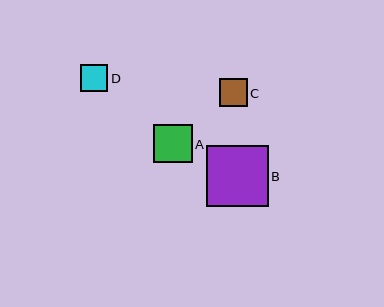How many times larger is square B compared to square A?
Square B is approximately 1.6 times the size of square A.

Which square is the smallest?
Square D is the smallest with a size of approximately 27 pixels.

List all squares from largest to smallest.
From largest to smallest: B, A, C, D.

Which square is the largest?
Square B is the largest with a size of approximately 62 pixels.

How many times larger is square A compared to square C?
Square A is approximately 1.4 times the size of square C.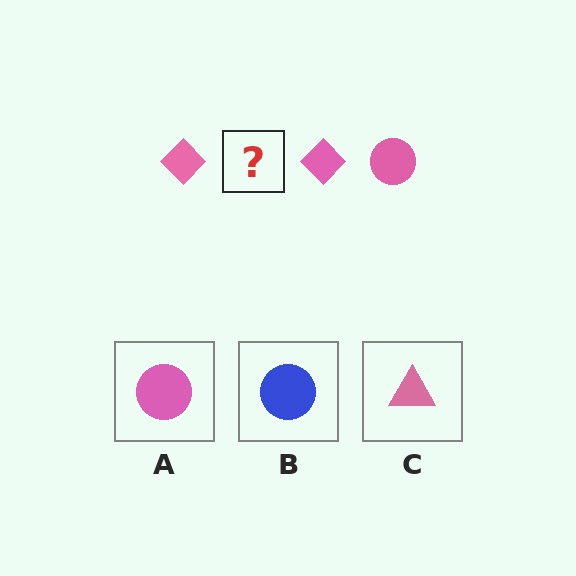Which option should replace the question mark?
Option A.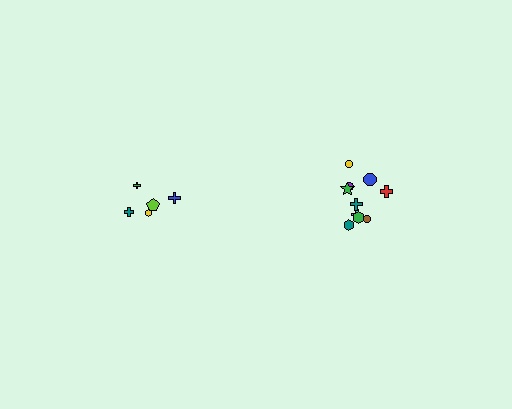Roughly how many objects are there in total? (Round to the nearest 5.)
Roughly 15 objects in total.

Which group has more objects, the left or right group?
The right group.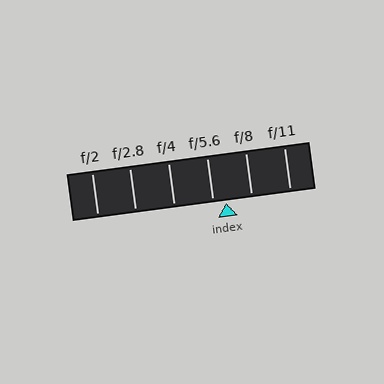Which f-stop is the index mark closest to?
The index mark is closest to f/5.6.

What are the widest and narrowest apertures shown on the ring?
The widest aperture shown is f/2 and the narrowest is f/11.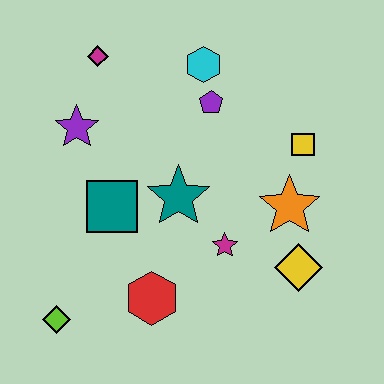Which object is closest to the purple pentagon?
The cyan hexagon is closest to the purple pentagon.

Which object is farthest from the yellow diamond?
The magenta diamond is farthest from the yellow diamond.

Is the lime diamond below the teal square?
Yes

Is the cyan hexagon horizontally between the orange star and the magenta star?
No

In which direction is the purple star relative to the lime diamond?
The purple star is above the lime diamond.